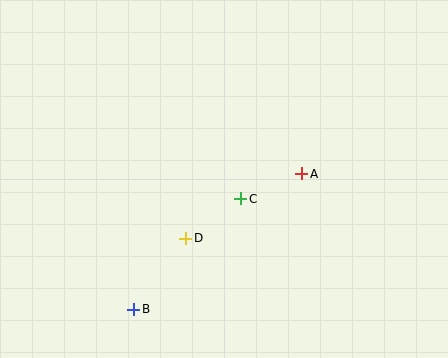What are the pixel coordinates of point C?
Point C is at (241, 199).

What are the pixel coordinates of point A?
Point A is at (302, 174).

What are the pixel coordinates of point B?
Point B is at (134, 309).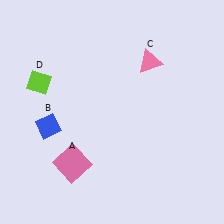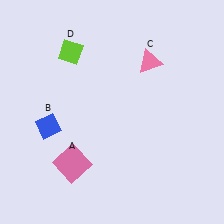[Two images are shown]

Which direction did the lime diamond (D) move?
The lime diamond (D) moved right.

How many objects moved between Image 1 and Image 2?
1 object moved between the two images.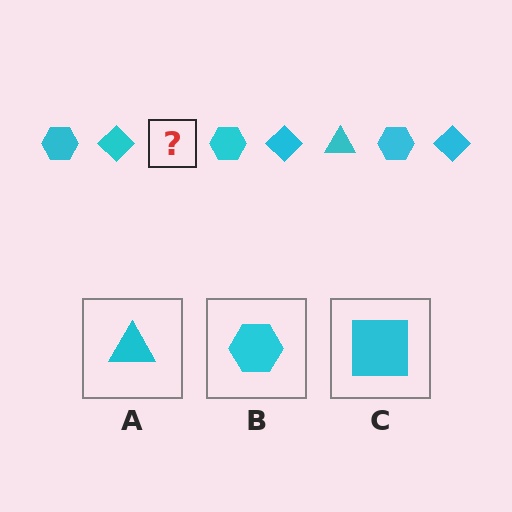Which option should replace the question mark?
Option A.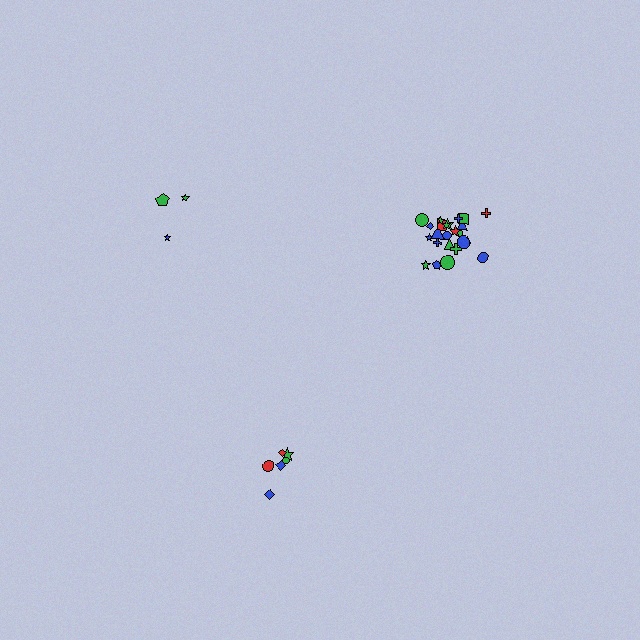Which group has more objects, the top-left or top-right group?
The top-right group.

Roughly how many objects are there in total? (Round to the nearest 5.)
Roughly 35 objects in total.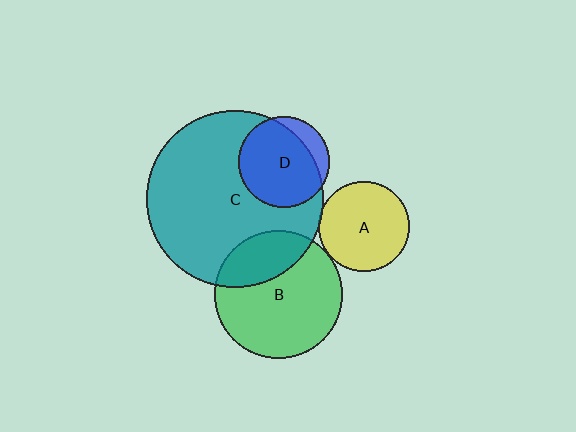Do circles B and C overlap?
Yes.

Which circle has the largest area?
Circle C (teal).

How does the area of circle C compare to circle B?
Approximately 1.9 times.